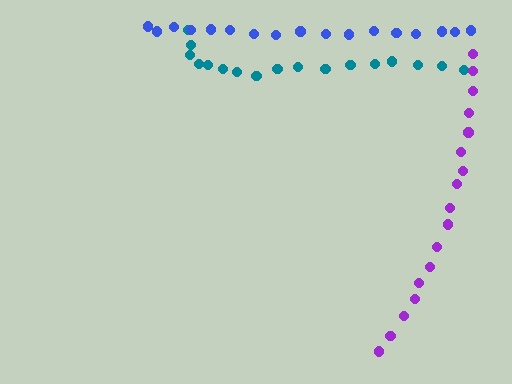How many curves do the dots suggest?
There are 3 distinct paths.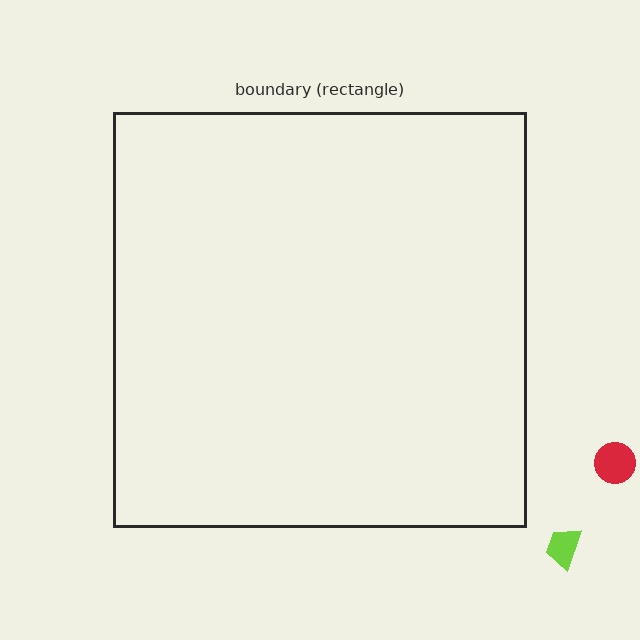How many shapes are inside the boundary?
0 inside, 2 outside.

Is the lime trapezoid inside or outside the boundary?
Outside.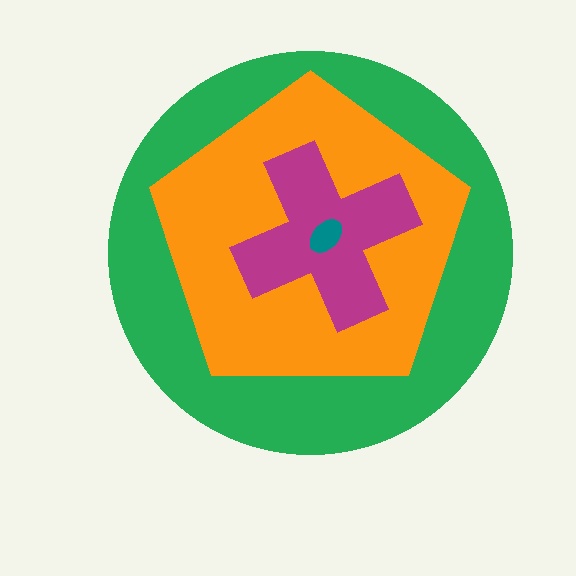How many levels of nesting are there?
4.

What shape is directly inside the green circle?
The orange pentagon.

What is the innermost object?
The teal ellipse.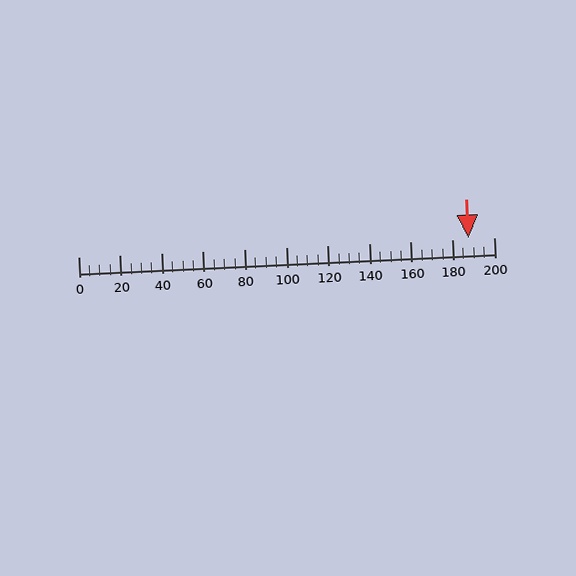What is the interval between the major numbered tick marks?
The major tick marks are spaced 20 units apart.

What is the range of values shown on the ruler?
The ruler shows values from 0 to 200.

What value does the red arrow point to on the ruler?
The red arrow points to approximately 188.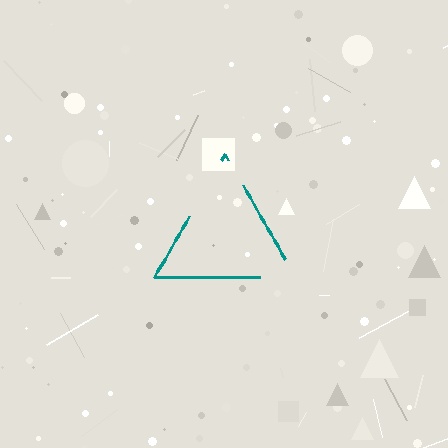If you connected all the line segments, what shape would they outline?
They would outline a triangle.